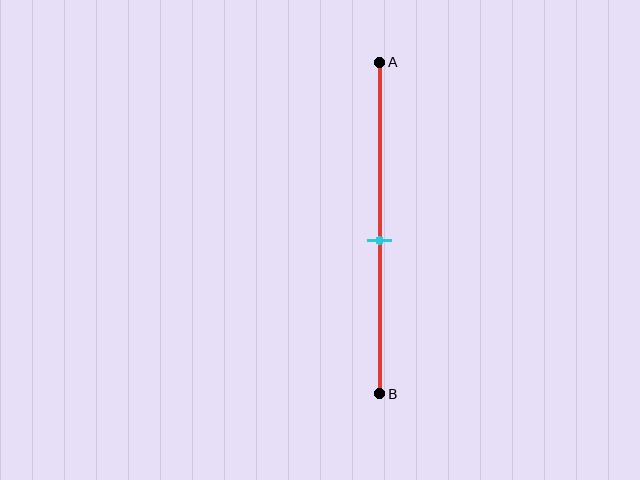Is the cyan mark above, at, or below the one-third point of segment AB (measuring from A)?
The cyan mark is below the one-third point of segment AB.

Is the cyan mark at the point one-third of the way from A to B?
No, the mark is at about 55% from A, not at the 33% one-third point.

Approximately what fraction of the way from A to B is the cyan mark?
The cyan mark is approximately 55% of the way from A to B.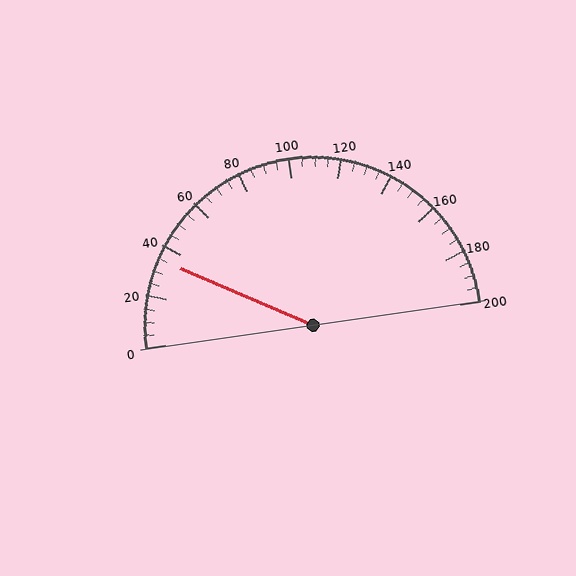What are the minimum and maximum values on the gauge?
The gauge ranges from 0 to 200.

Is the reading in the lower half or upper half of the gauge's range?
The reading is in the lower half of the range (0 to 200).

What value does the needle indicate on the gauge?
The needle indicates approximately 35.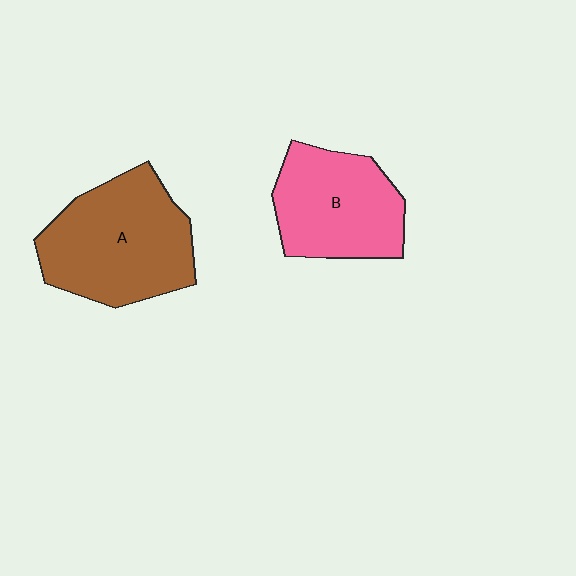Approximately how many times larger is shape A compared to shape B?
Approximately 1.3 times.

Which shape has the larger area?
Shape A (brown).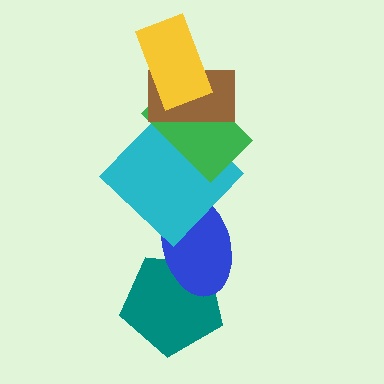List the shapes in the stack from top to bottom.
From top to bottom: the yellow rectangle, the brown rectangle, the green rectangle, the cyan diamond, the blue ellipse, the teal pentagon.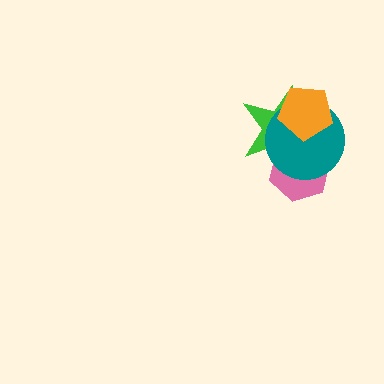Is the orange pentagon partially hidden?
No, no other shape covers it.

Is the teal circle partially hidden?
Yes, it is partially covered by another shape.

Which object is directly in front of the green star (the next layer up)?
The teal circle is directly in front of the green star.